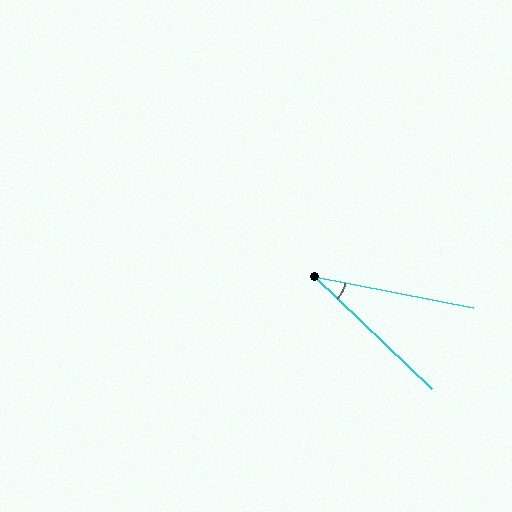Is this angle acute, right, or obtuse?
It is acute.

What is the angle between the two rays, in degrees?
Approximately 33 degrees.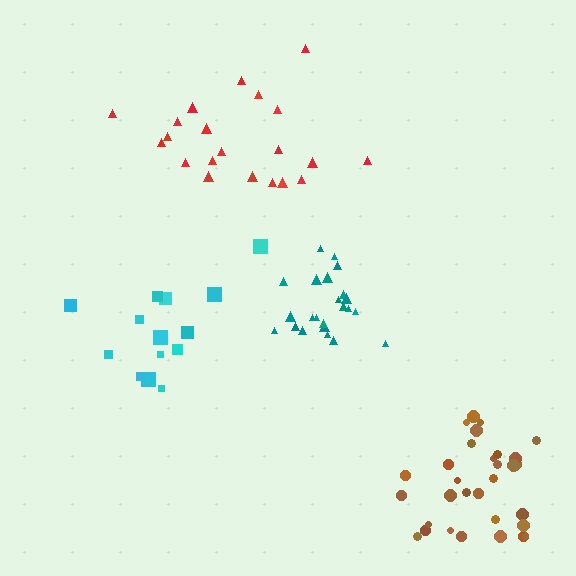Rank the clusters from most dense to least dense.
teal, brown, cyan, red.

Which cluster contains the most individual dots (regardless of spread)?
Brown (31).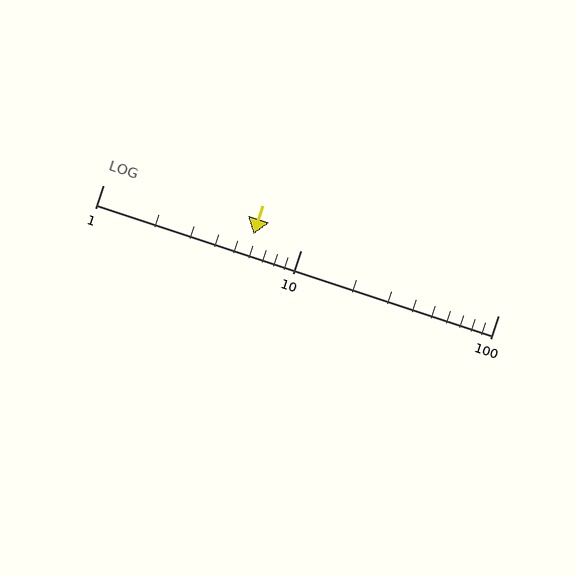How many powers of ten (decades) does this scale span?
The scale spans 2 decades, from 1 to 100.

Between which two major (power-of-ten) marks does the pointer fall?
The pointer is between 1 and 10.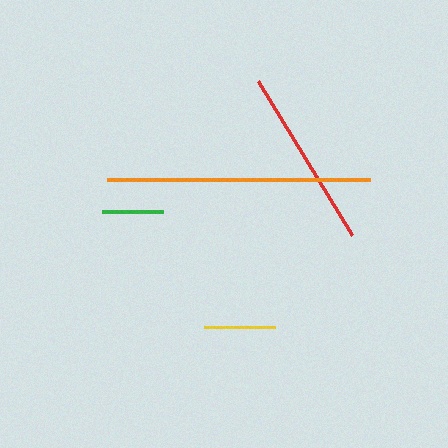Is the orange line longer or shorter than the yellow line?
The orange line is longer than the yellow line.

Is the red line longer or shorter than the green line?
The red line is longer than the green line.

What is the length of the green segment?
The green segment is approximately 62 pixels long.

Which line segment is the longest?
The orange line is the longest at approximately 263 pixels.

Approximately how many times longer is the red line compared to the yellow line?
The red line is approximately 2.5 times the length of the yellow line.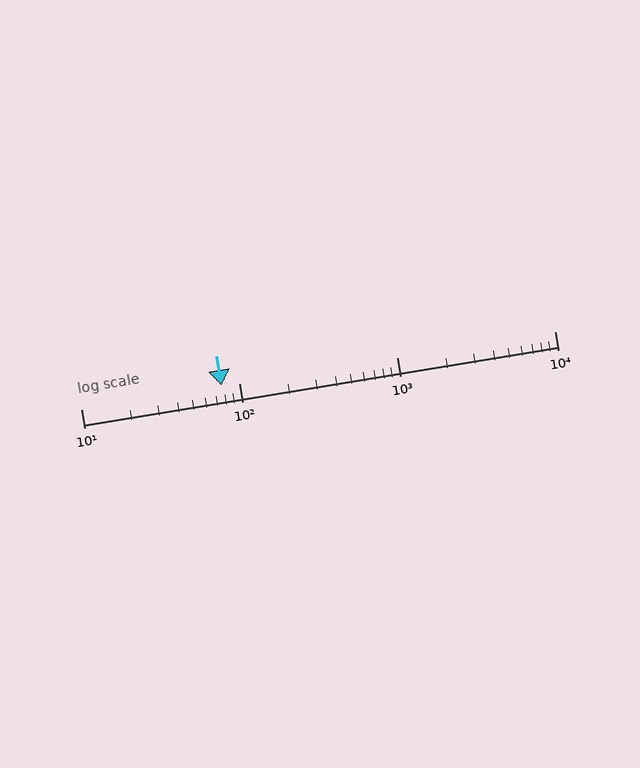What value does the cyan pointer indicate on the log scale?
The pointer indicates approximately 78.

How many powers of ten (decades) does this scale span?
The scale spans 3 decades, from 10 to 10000.